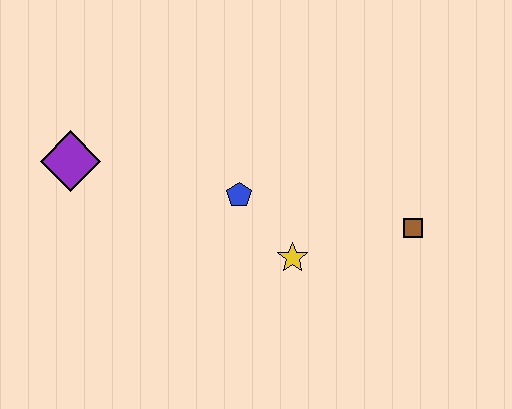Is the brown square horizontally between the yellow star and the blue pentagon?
No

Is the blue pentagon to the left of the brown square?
Yes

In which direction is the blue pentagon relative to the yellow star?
The blue pentagon is above the yellow star.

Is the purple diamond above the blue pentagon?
Yes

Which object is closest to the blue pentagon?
The yellow star is closest to the blue pentagon.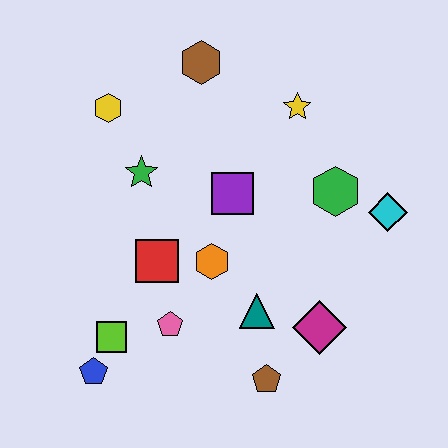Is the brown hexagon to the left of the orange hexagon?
Yes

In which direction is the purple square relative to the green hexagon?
The purple square is to the left of the green hexagon.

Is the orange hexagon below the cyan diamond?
Yes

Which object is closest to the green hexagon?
The cyan diamond is closest to the green hexagon.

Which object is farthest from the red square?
The cyan diamond is farthest from the red square.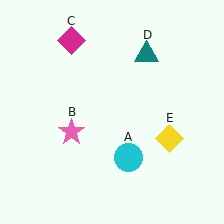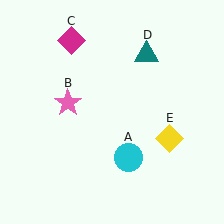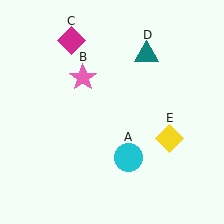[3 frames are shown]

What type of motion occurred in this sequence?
The pink star (object B) rotated clockwise around the center of the scene.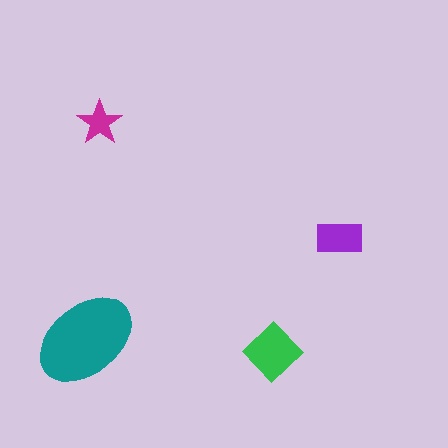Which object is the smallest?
The magenta star.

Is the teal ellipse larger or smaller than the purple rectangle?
Larger.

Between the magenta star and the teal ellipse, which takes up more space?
The teal ellipse.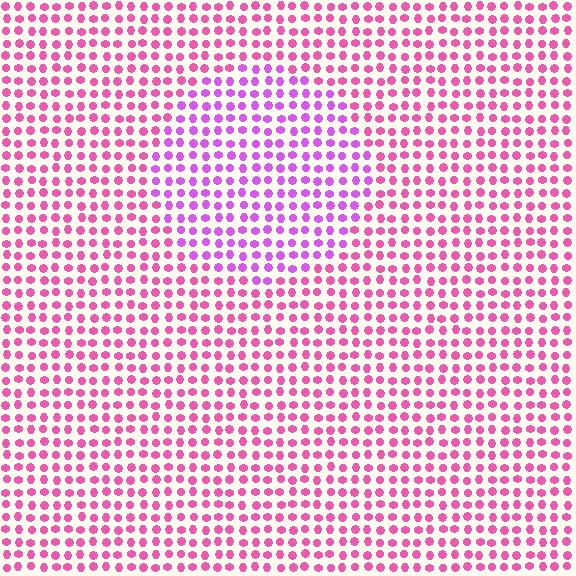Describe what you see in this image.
The image is filled with small pink elements in a uniform arrangement. A circle-shaped region is visible where the elements are tinted to a slightly different hue, forming a subtle color boundary.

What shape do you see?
I see a circle.